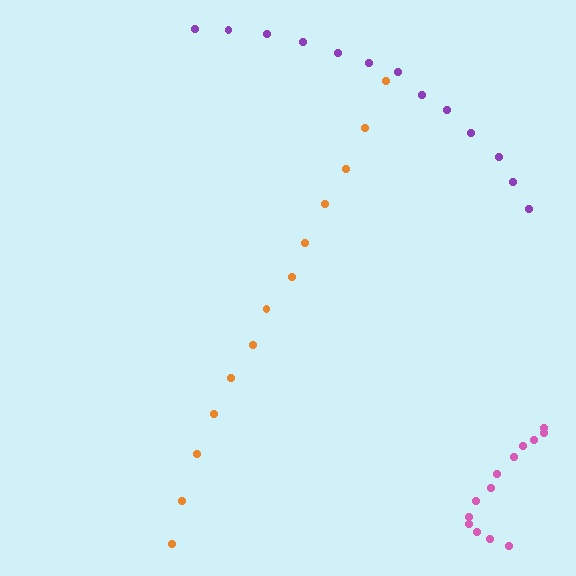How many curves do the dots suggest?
There are 3 distinct paths.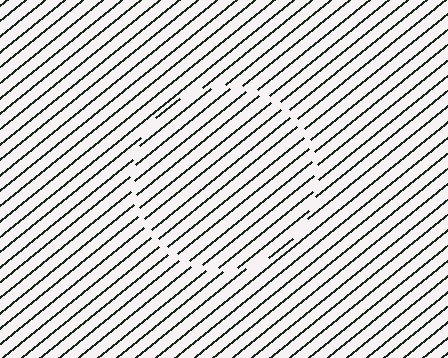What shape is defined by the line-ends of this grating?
An illusory circle. The interior of the shape contains the same grating, shifted by half a period — the contour is defined by the phase discontinuity where line-ends from the inner and outer gratings abut.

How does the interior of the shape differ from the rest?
The interior of the shape contains the same grating, shifted by half a period — the contour is defined by the phase discontinuity where line-ends from the inner and outer gratings abut.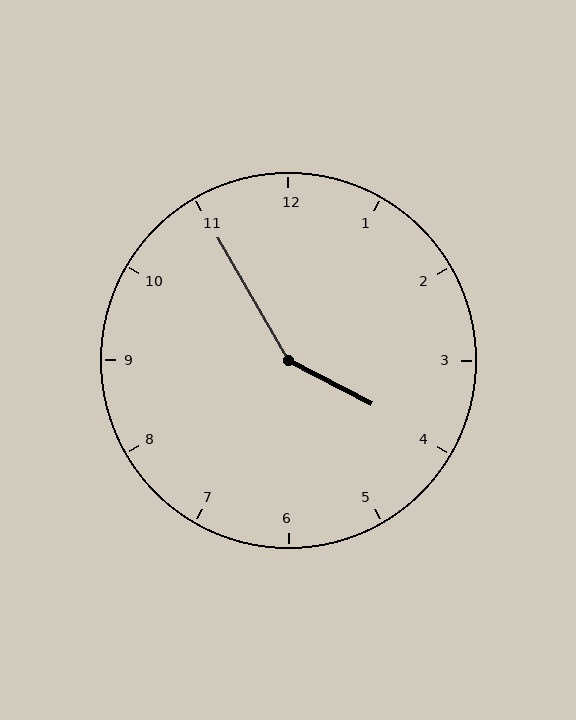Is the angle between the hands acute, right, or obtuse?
It is obtuse.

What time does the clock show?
3:55.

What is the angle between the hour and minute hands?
Approximately 148 degrees.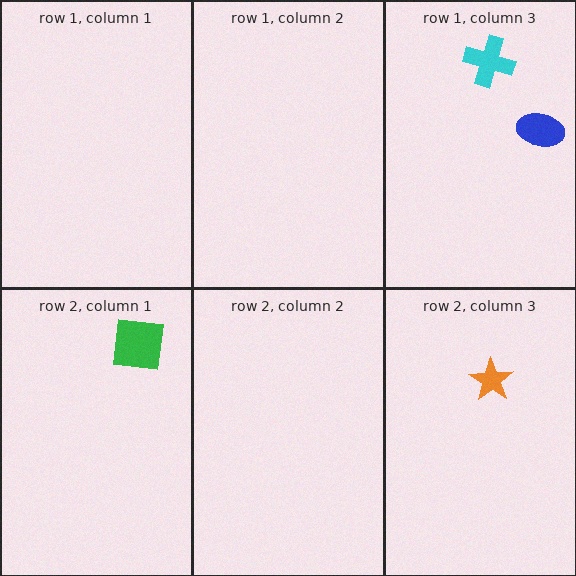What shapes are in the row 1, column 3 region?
The blue ellipse, the cyan cross.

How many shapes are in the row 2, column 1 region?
1.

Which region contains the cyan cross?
The row 1, column 3 region.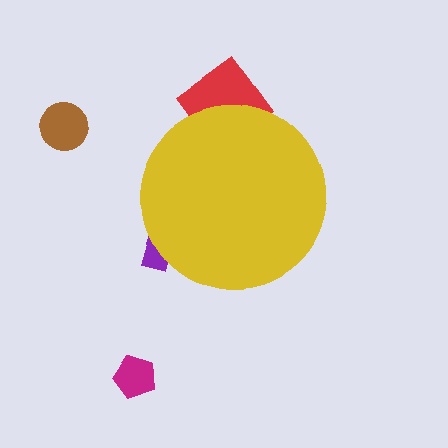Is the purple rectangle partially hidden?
Yes, the purple rectangle is partially hidden behind the yellow circle.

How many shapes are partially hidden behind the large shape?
2 shapes are partially hidden.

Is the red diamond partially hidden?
Yes, the red diamond is partially hidden behind the yellow circle.